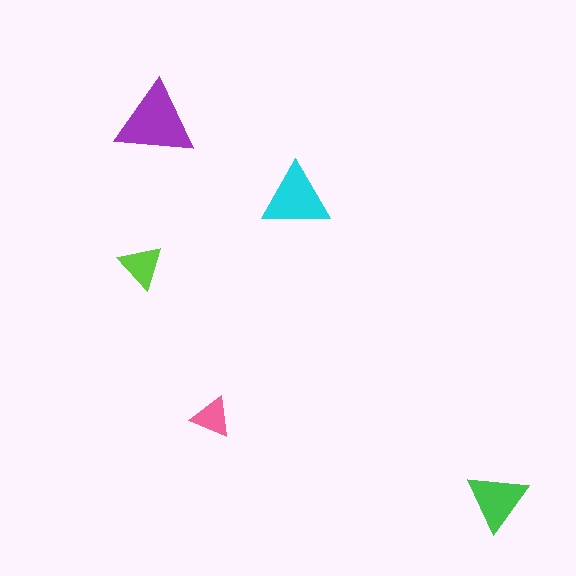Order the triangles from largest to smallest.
the purple one, the cyan one, the green one, the lime one, the pink one.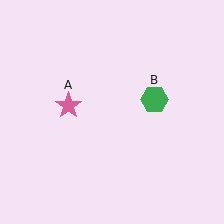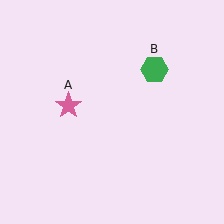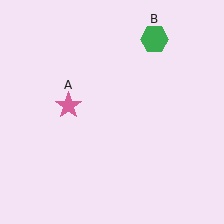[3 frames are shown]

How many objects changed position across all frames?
1 object changed position: green hexagon (object B).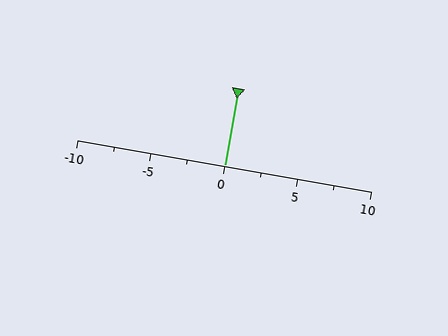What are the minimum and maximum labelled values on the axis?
The axis runs from -10 to 10.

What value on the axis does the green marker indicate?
The marker indicates approximately 0.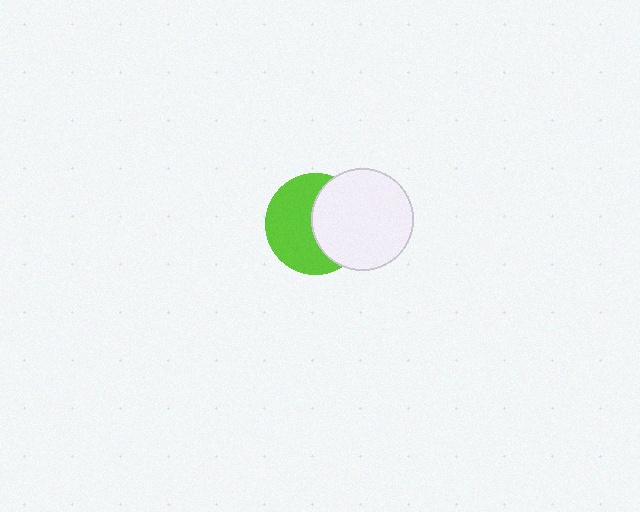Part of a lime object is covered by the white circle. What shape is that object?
It is a circle.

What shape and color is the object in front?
The object in front is a white circle.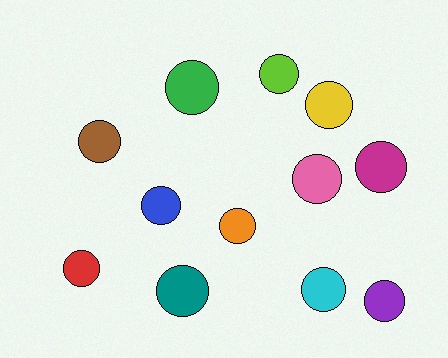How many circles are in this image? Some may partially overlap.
There are 12 circles.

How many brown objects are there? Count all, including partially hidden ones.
There is 1 brown object.